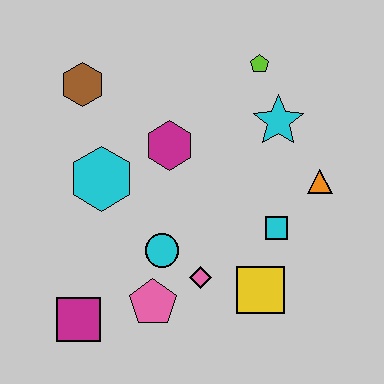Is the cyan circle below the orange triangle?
Yes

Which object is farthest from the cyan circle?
The lime pentagon is farthest from the cyan circle.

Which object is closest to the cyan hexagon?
The magenta hexagon is closest to the cyan hexagon.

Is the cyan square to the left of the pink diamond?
No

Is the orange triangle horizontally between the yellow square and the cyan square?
No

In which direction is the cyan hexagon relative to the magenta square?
The cyan hexagon is above the magenta square.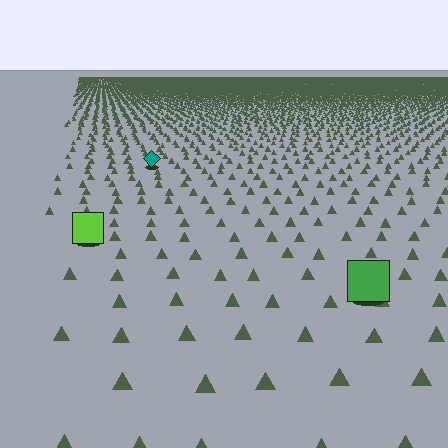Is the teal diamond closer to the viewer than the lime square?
No. The lime square is closer — you can tell from the texture gradient: the ground texture is coarser near it.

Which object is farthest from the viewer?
The teal diamond is farthest from the viewer. It appears smaller and the ground texture around it is denser.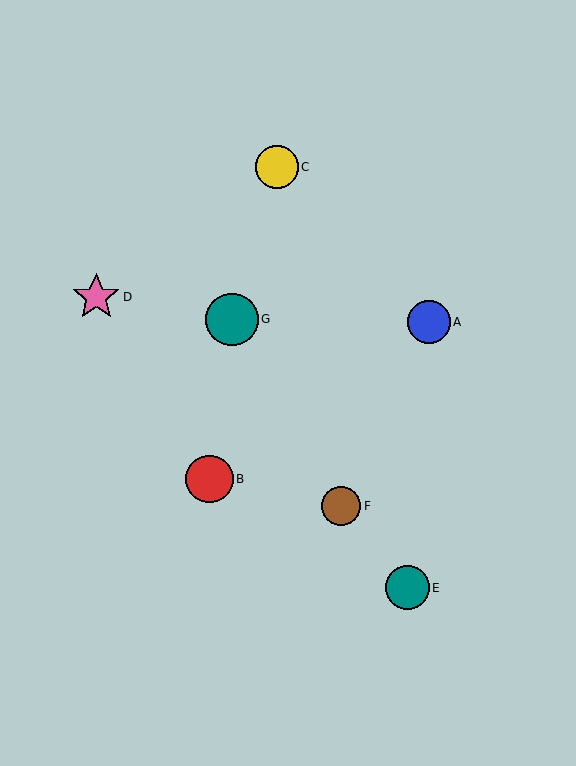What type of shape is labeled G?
Shape G is a teal circle.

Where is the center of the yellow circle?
The center of the yellow circle is at (277, 167).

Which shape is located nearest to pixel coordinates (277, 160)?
The yellow circle (labeled C) at (277, 167) is nearest to that location.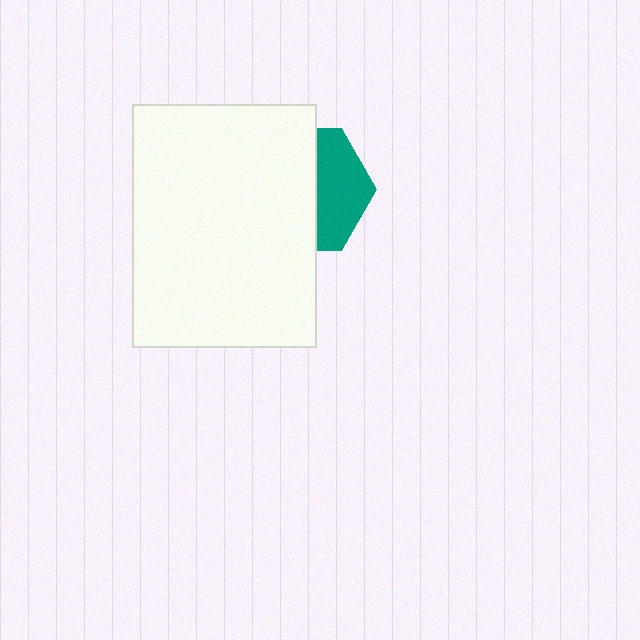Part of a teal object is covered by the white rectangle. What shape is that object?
It is a hexagon.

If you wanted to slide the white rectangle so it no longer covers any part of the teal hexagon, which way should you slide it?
Slide it left — that is the most direct way to separate the two shapes.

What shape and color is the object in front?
The object in front is a white rectangle.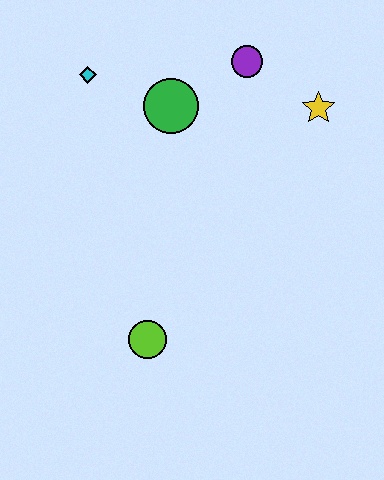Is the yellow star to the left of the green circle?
No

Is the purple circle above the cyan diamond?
Yes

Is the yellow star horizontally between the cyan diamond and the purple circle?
No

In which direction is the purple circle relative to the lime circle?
The purple circle is above the lime circle.